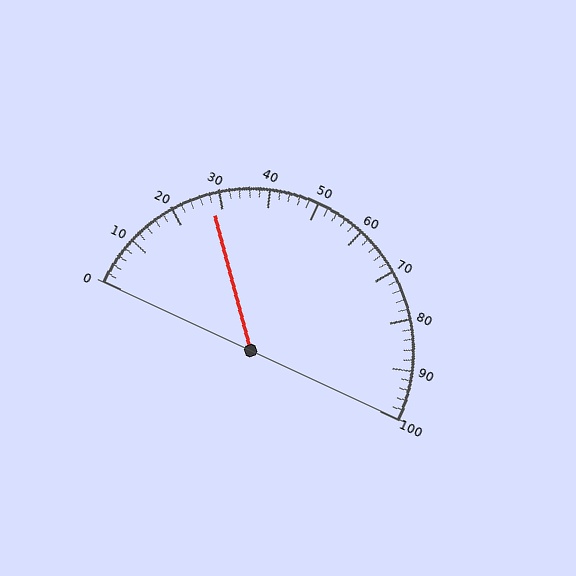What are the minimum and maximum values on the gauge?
The gauge ranges from 0 to 100.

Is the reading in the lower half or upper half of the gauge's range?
The reading is in the lower half of the range (0 to 100).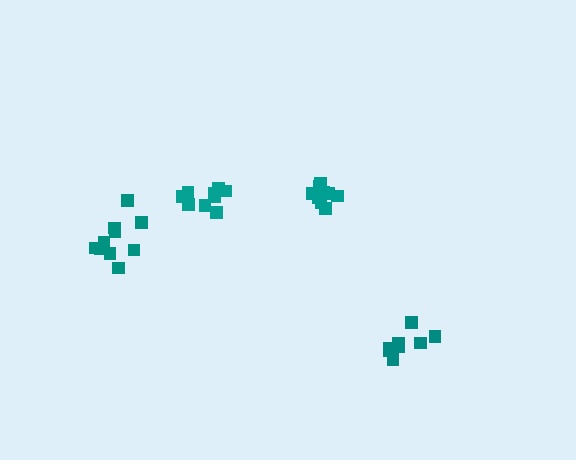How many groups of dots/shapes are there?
There are 4 groups.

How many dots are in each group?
Group 1: 11 dots, Group 2: 9 dots, Group 3: 9 dots, Group 4: 9 dots (38 total).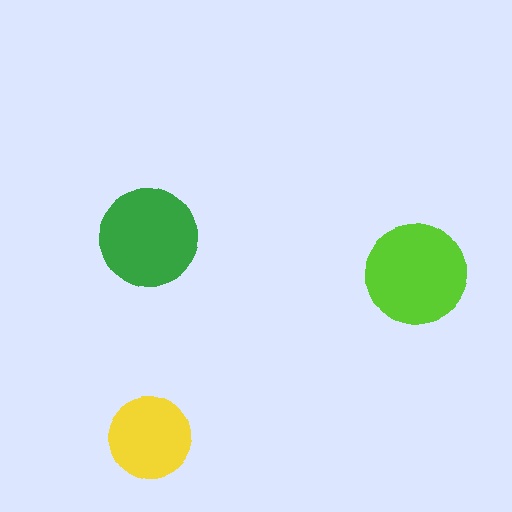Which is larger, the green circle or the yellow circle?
The green one.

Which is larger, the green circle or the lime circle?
The lime one.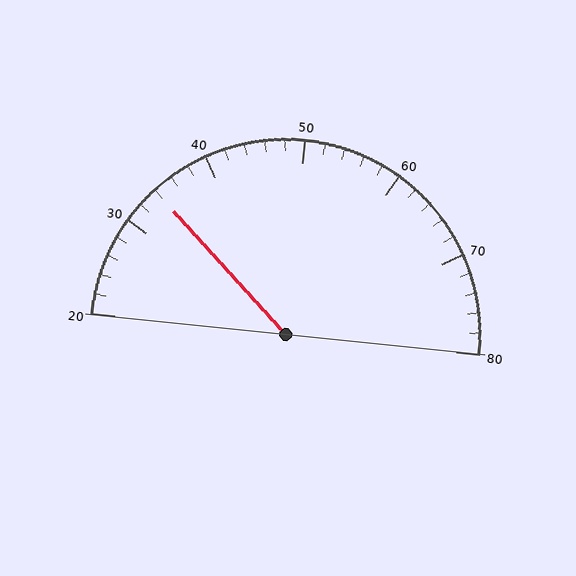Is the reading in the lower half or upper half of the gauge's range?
The reading is in the lower half of the range (20 to 80).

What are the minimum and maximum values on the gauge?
The gauge ranges from 20 to 80.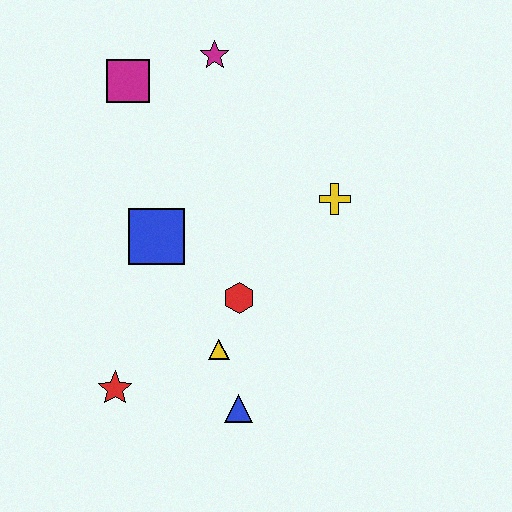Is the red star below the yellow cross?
Yes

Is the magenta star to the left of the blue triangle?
Yes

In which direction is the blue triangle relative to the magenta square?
The blue triangle is below the magenta square.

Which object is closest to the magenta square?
The magenta star is closest to the magenta square.